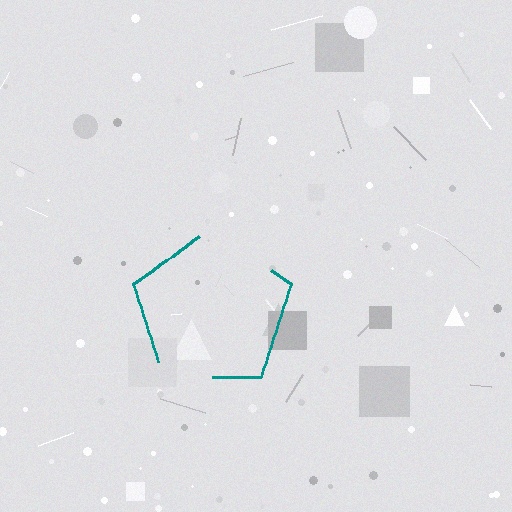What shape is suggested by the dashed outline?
The dashed outline suggests a pentagon.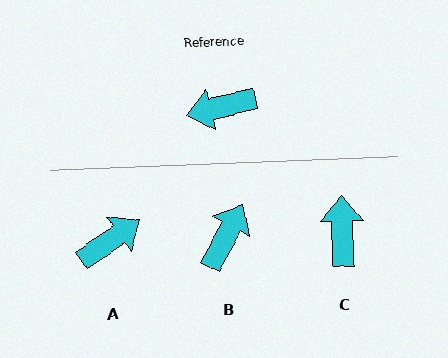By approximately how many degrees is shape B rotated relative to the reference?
Approximately 132 degrees clockwise.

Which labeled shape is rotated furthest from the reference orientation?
A, about 159 degrees away.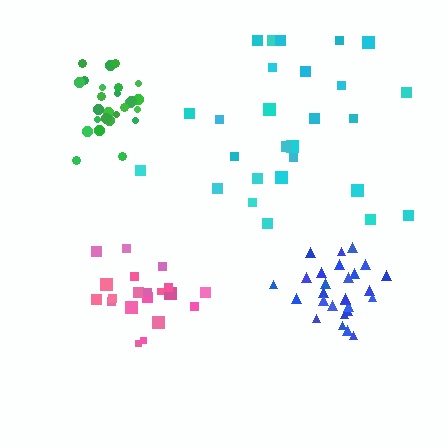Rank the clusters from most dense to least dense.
green, blue, pink, cyan.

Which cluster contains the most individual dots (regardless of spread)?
Cyan (27).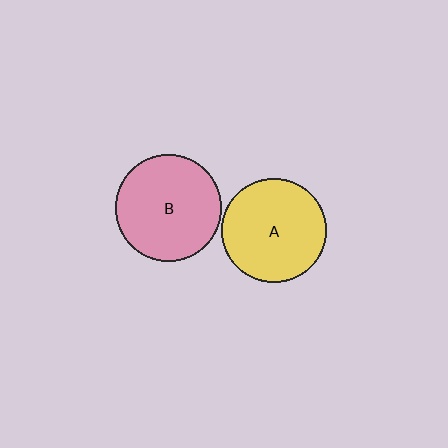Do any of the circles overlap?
No, none of the circles overlap.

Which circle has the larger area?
Circle B (pink).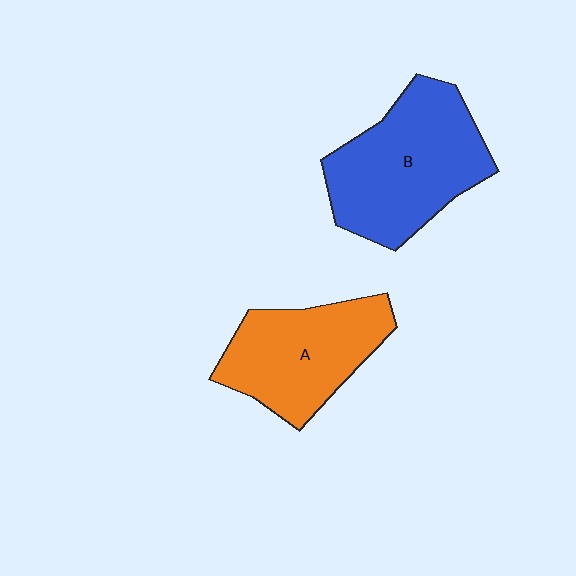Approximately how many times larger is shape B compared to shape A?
Approximately 1.3 times.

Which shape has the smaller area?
Shape A (orange).